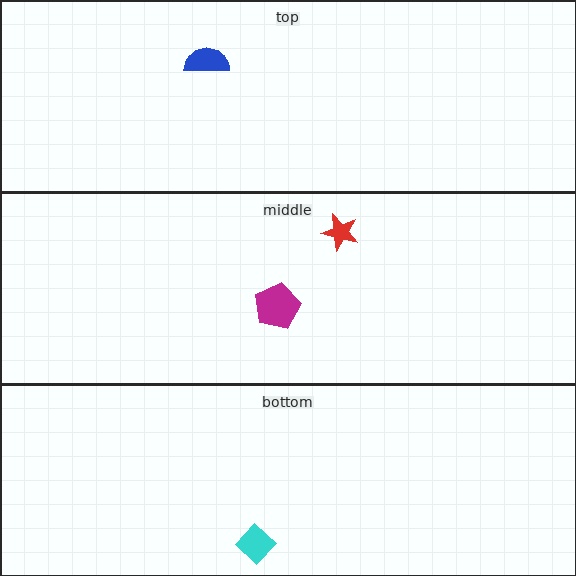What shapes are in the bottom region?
The cyan diamond.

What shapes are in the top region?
The blue semicircle.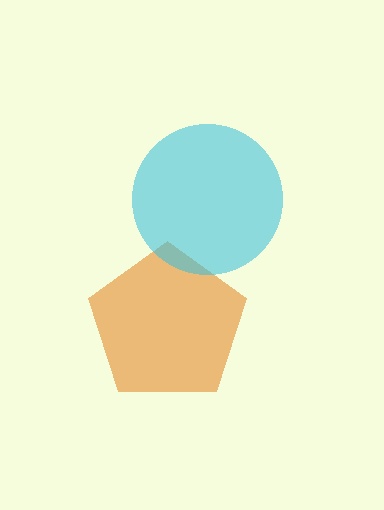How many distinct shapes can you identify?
There are 2 distinct shapes: an orange pentagon, a cyan circle.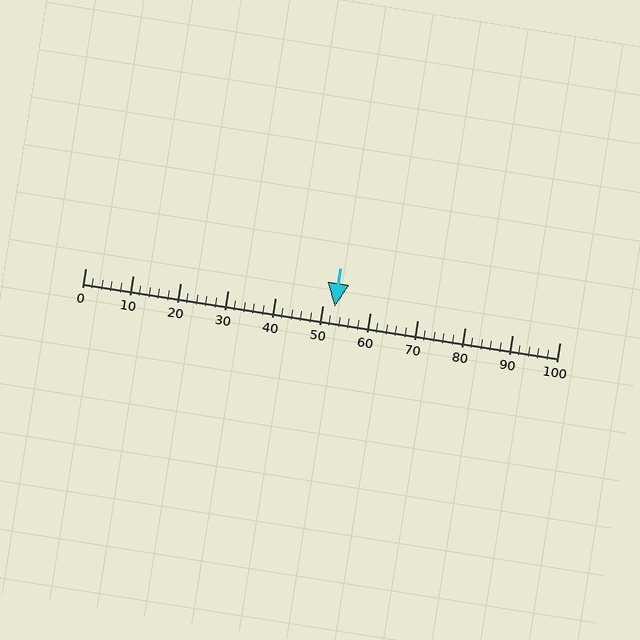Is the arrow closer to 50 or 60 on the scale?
The arrow is closer to 50.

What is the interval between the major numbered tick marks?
The major tick marks are spaced 10 units apart.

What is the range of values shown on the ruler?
The ruler shows values from 0 to 100.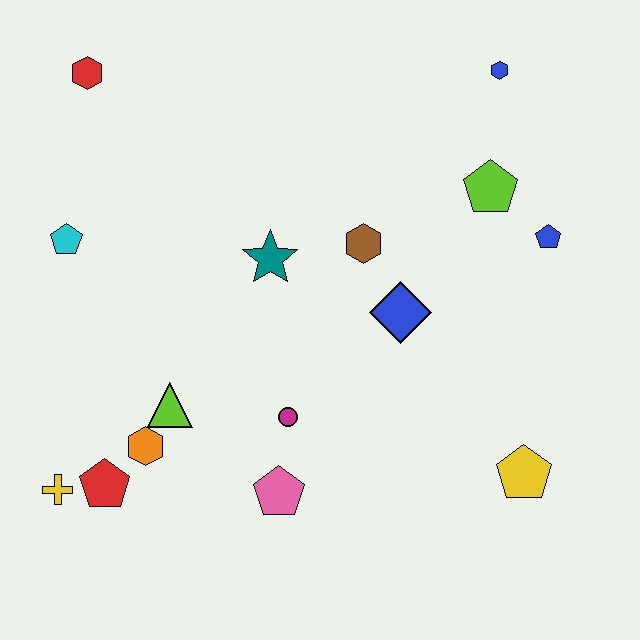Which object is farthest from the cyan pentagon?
The yellow pentagon is farthest from the cyan pentagon.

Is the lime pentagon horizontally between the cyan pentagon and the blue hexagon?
Yes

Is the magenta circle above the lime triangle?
No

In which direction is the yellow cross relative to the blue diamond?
The yellow cross is to the left of the blue diamond.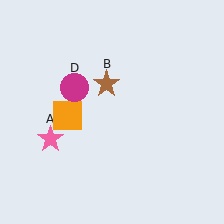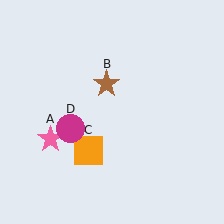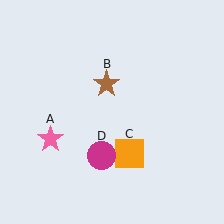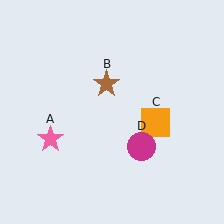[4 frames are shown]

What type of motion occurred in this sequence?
The orange square (object C), magenta circle (object D) rotated counterclockwise around the center of the scene.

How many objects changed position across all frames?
2 objects changed position: orange square (object C), magenta circle (object D).